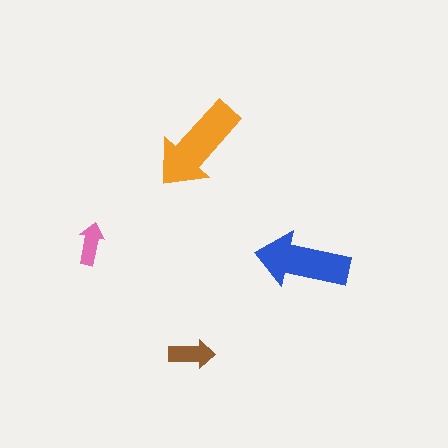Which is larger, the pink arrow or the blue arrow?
The blue one.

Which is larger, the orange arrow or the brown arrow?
The orange one.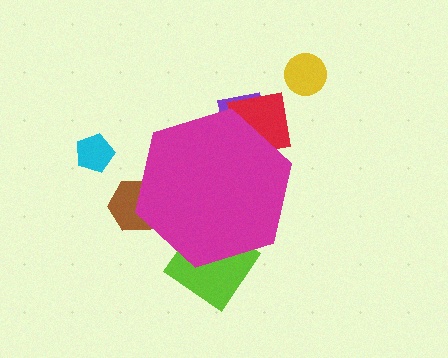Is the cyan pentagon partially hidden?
No, the cyan pentagon is fully visible.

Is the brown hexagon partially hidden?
Yes, the brown hexagon is partially hidden behind the magenta hexagon.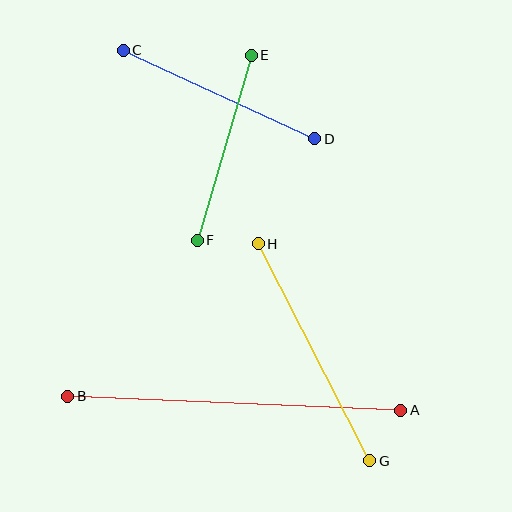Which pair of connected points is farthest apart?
Points A and B are farthest apart.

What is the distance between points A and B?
The distance is approximately 334 pixels.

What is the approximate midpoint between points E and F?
The midpoint is at approximately (224, 148) pixels.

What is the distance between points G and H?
The distance is approximately 244 pixels.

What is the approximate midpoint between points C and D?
The midpoint is at approximately (219, 95) pixels.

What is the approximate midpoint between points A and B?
The midpoint is at approximately (234, 403) pixels.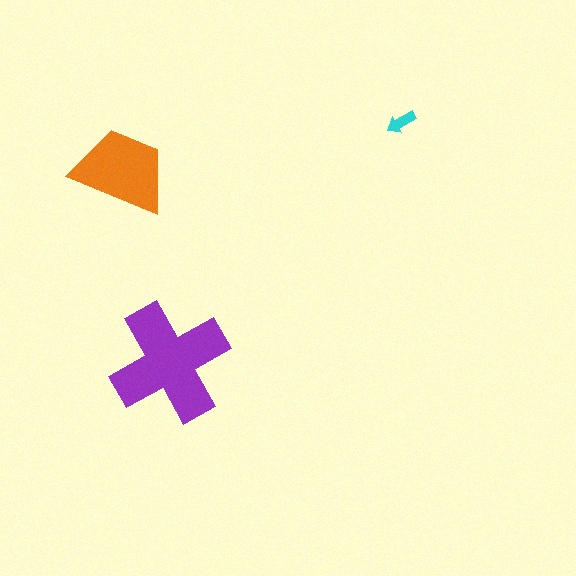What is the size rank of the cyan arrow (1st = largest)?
3rd.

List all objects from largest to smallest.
The purple cross, the orange trapezoid, the cyan arrow.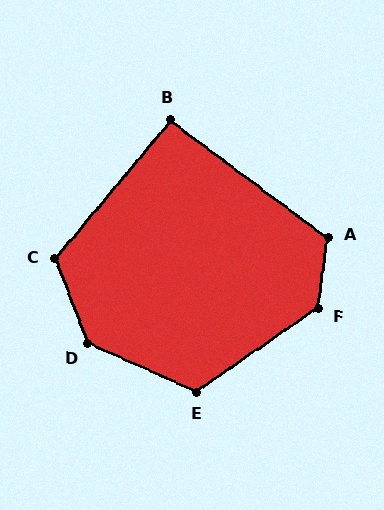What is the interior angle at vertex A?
Approximately 119 degrees (obtuse).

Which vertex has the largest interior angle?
D, at approximately 135 degrees.